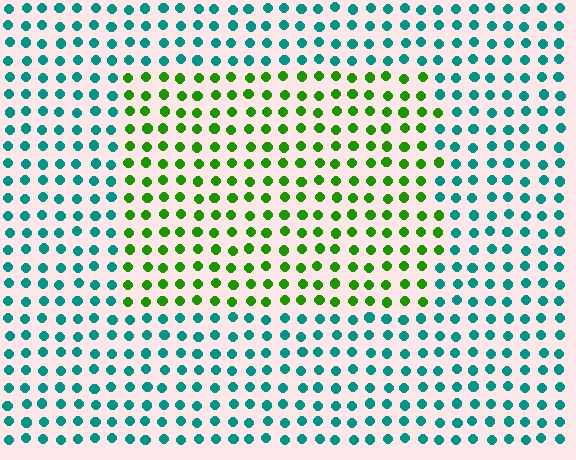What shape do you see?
I see a rectangle.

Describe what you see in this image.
The image is filled with small teal elements in a uniform arrangement. A rectangle-shaped region is visible where the elements are tinted to a slightly different hue, forming a subtle color boundary.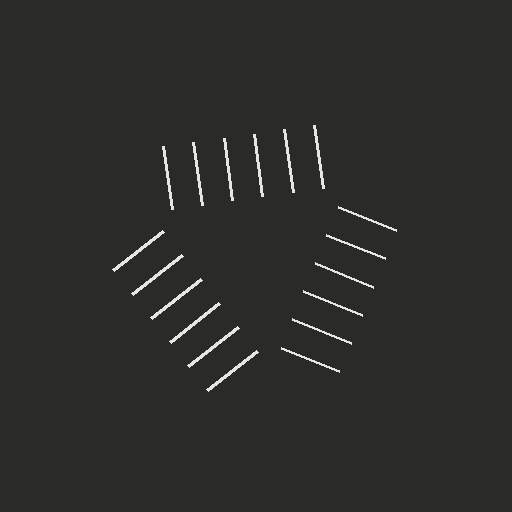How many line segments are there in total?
18 — 6 along each of the 3 edges.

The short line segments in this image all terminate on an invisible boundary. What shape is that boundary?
An illusory triangle — the line segments terminate on its edges but no continuous stroke is drawn.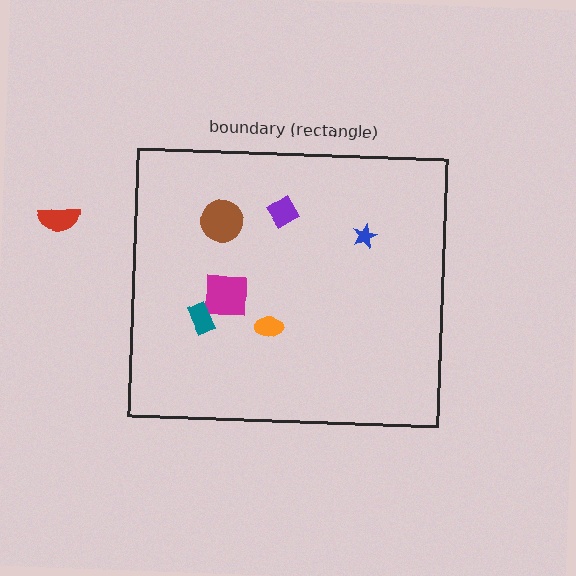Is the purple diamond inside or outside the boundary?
Inside.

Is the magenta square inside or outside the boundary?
Inside.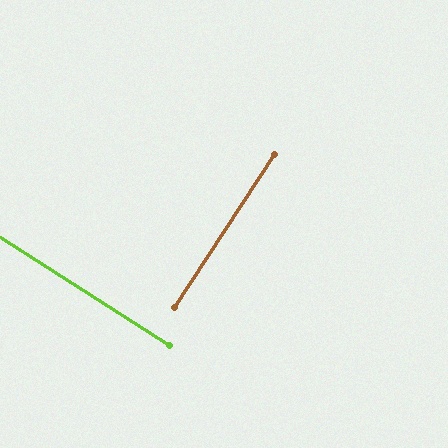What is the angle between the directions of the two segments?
Approximately 89 degrees.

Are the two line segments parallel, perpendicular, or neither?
Perpendicular — they meet at approximately 89°.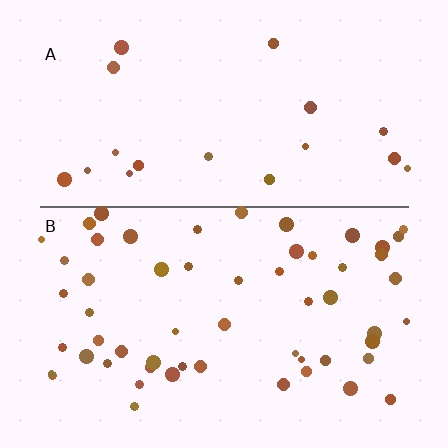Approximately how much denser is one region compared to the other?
Approximately 3.0× — region B over region A.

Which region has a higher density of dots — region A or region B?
B (the bottom).